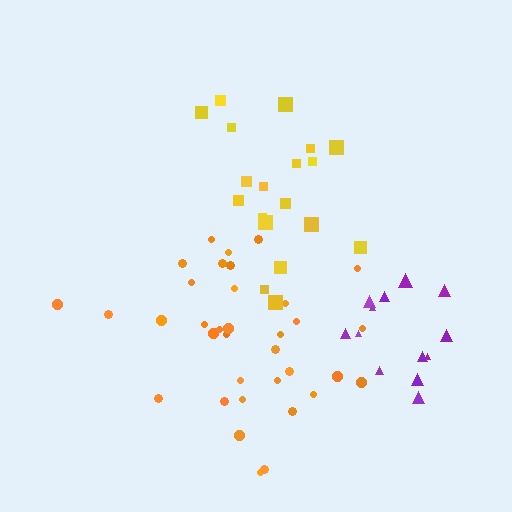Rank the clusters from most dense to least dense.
orange, purple, yellow.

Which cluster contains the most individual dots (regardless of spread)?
Orange (35).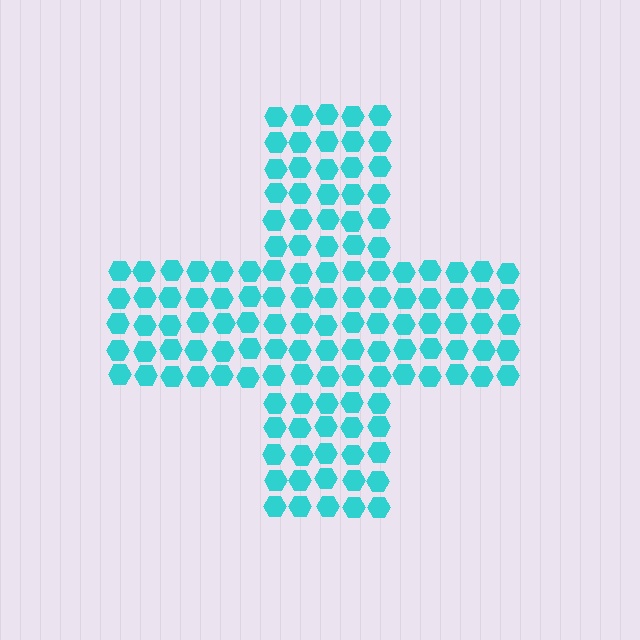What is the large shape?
The large shape is a cross.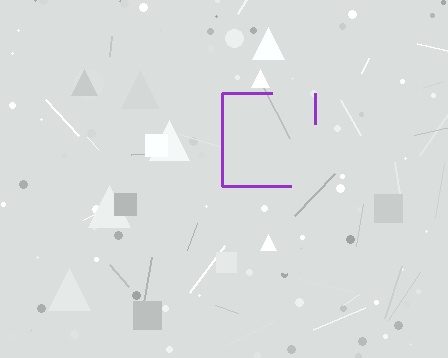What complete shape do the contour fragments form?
The contour fragments form a square.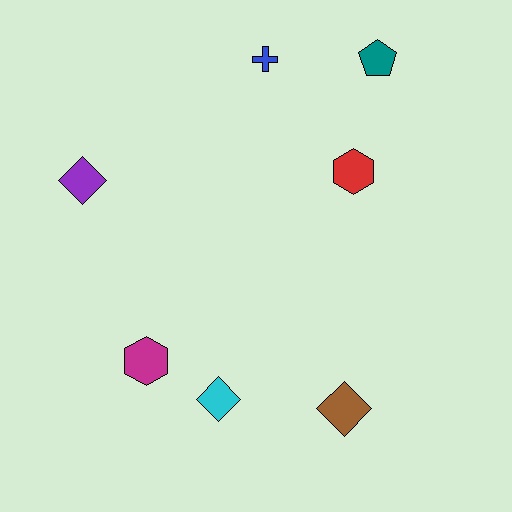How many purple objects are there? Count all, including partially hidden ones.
There is 1 purple object.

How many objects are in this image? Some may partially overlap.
There are 7 objects.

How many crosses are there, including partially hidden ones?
There is 1 cross.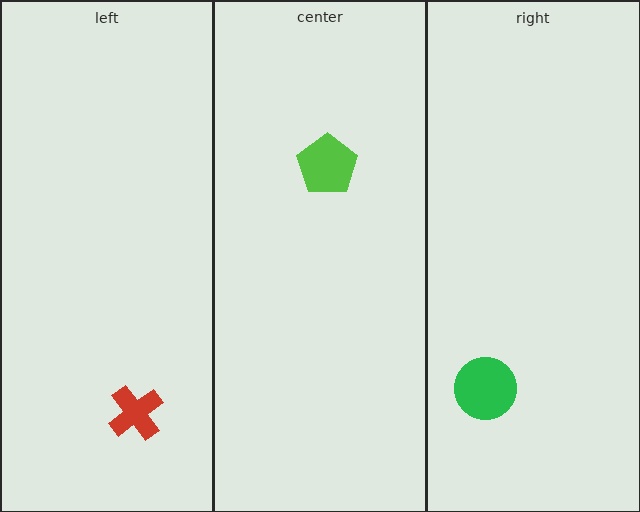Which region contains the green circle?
The right region.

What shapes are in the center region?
The lime pentagon.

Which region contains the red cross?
The left region.